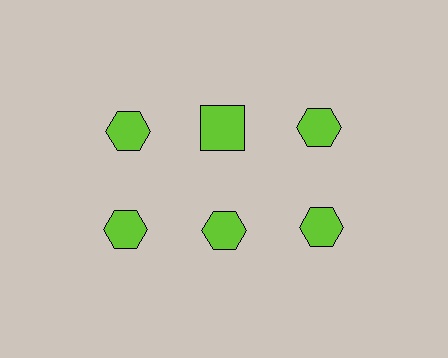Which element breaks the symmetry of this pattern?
The lime square in the top row, second from left column breaks the symmetry. All other shapes are lime hexagons.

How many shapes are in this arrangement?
There are 6 shapes arranged in a grid pattern.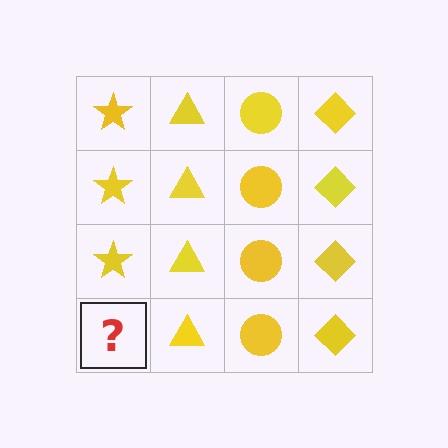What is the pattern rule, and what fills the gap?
The rule is that each column has a consistent shape. The gap should be filled with a yellow star.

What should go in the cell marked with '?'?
The missing cell should contain a yellow star.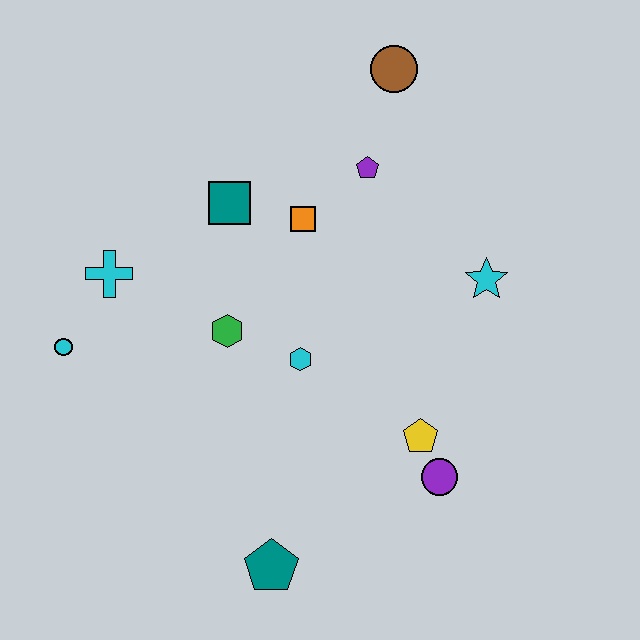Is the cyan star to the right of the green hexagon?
Yes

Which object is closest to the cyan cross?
The cyan circle is closest to the cyan cross.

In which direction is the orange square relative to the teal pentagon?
The orange square is above the teal pentagon.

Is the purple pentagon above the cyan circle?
Yes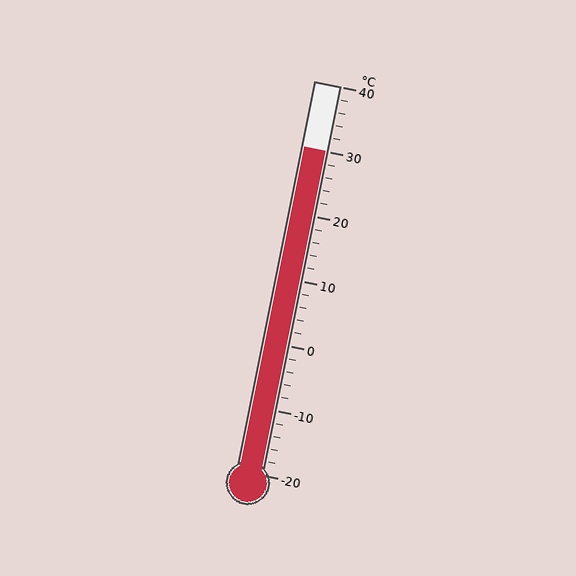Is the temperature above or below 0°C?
The temperature is above 0°C.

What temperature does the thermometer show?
The thermometer shows approximately 30°C.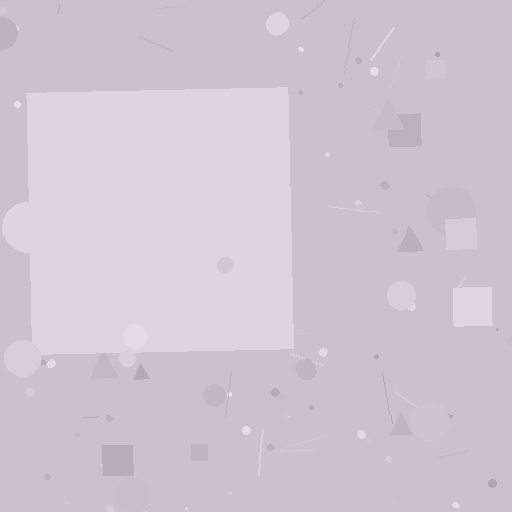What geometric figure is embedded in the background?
A square is embedded in the background.